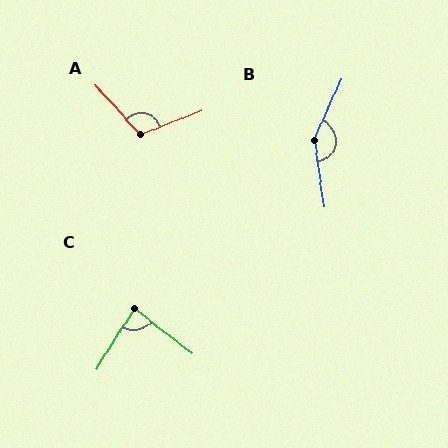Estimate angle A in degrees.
Approximately 111 degrees.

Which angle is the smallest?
C, at approximately 84 degrees.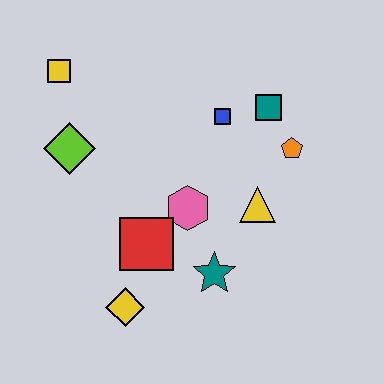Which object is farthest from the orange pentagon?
The yellow square is farthest from the orange pentagon.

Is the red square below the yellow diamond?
No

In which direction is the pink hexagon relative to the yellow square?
The pink hexagon is below the yellow square.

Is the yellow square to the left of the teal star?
Yes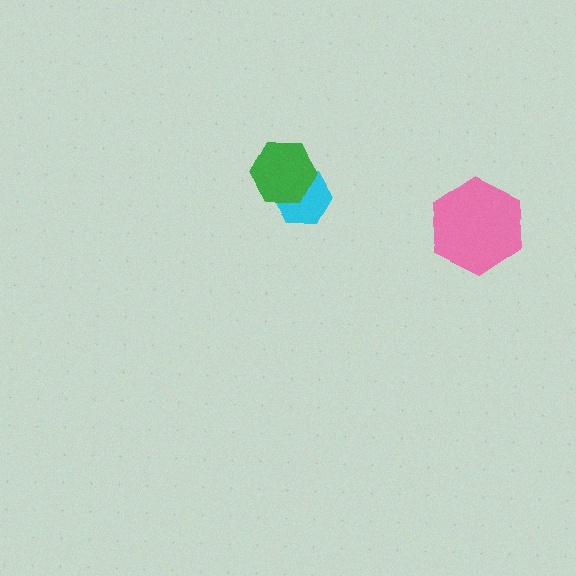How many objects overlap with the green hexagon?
1 object overlaps with the green hexagon.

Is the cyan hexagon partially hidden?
Yes, it is partially covered by another shape.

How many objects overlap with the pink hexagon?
0 objects overlap with the pink hexagon.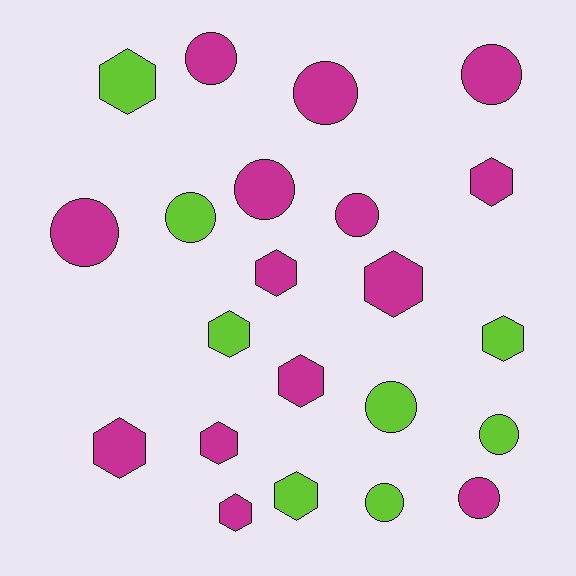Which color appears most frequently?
Magenta, with 14 objects.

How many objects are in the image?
There are 22 objects.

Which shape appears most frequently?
Circle, with 11 objects.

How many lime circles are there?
There are 4 lime circles.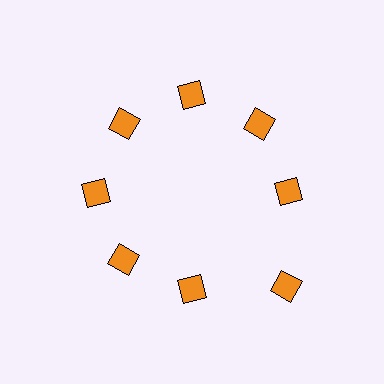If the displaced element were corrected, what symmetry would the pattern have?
It would have 8-fold rotational symmetry — the pattern would map onto itself every 45 degrees.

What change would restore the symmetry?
The symmetry would be restored by moving it inward, back onto the ring so that all 8 diamonds sit at equal angles and equal distance from the center.